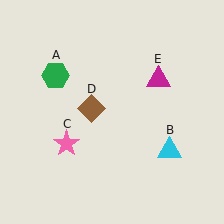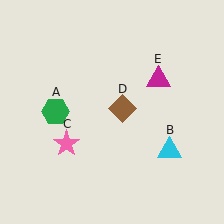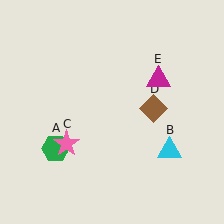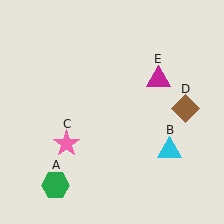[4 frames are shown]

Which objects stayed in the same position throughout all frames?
Cyan triangle (object B) and pink star (object C) and magenta triangle (object E) remained stationary.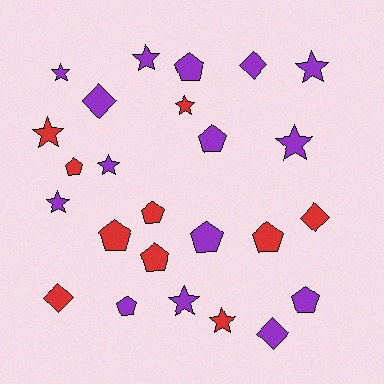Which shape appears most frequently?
Pentagon, with 10 objects.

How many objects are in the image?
There are 25 objects.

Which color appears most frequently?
Purple, with 15 objects.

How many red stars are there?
There are 3 red stars.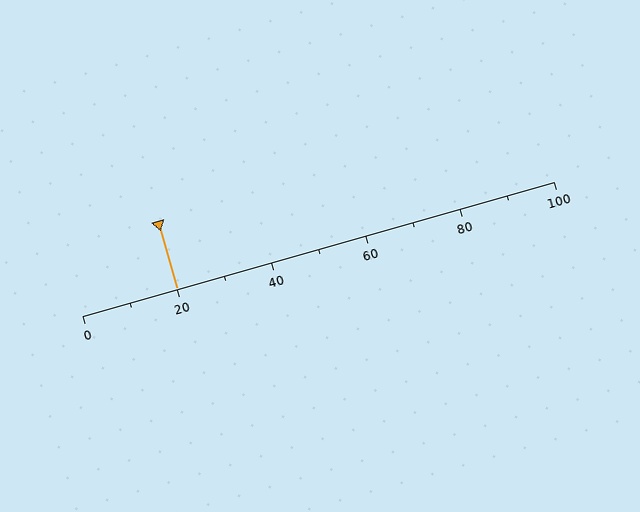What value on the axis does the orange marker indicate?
The marker indicates approximately 20.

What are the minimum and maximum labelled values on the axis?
The axis runs from 0 to 100.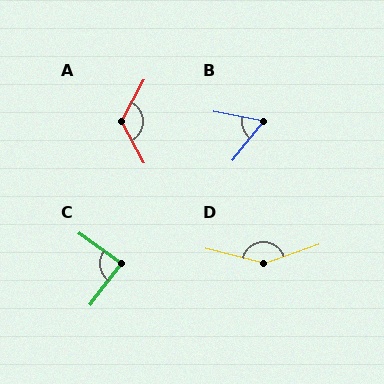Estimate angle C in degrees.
Approximately 88 degrees.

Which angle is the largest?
D, at approximately 147 degrees.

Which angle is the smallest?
B, at approximately 62 degrees.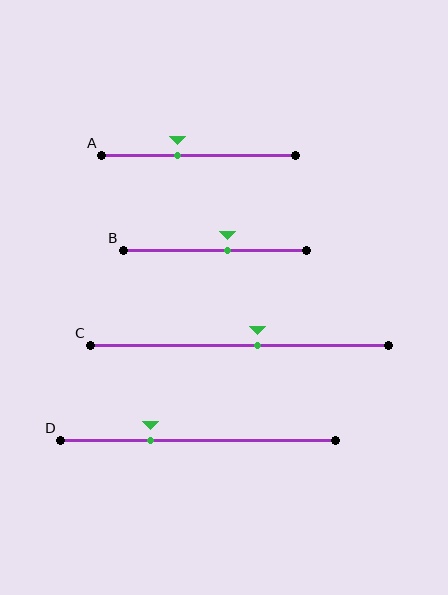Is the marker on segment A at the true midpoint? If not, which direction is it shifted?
No, the marker on segment A is shifted to the left by about 11% of the segment length.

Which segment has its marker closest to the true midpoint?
Segment C has its marker closest to the true midpoint.